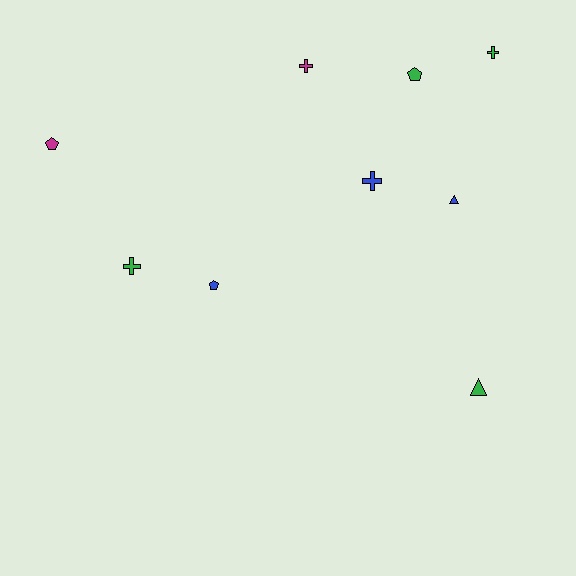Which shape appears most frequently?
Cross, with 4 objects.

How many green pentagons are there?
There is 1 green pentagon.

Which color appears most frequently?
Green, with 4 objects.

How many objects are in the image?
There are 9 objects.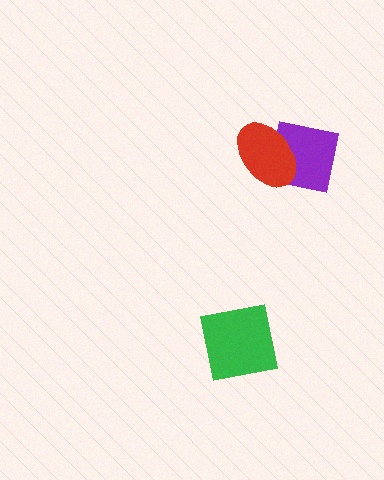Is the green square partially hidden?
No, no other shape covers it.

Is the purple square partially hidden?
Yes, it is partially covered by another shape.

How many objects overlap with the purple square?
1 object overlaps with the purple square.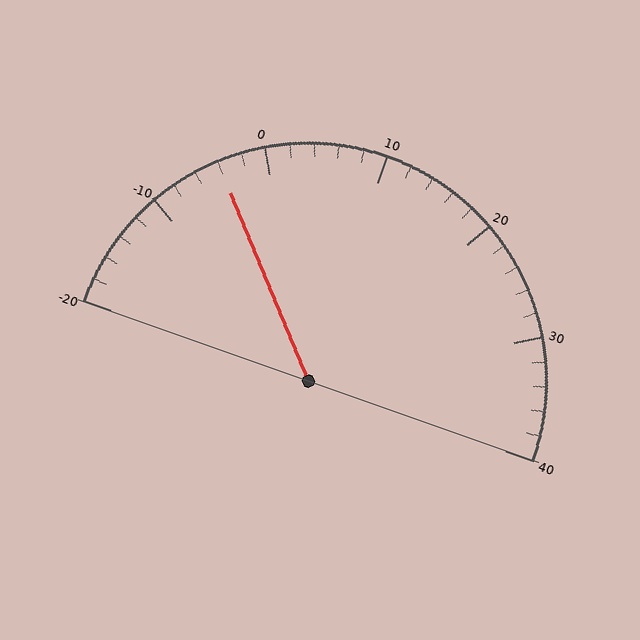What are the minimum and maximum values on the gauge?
The gauge ranges from -20 to 40.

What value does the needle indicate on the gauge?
The needle indicates approximately -4.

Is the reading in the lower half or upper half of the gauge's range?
The reading is in the lower half of the range (-20 to 40).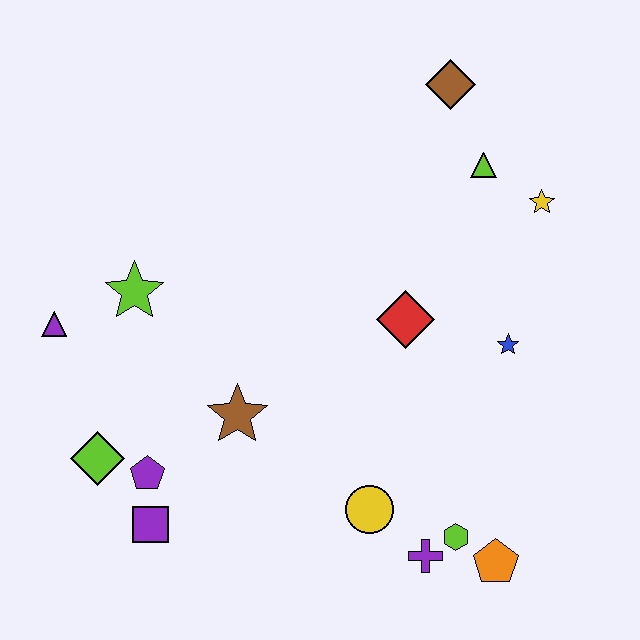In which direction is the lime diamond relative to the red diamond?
The lime diamond is to the left of the red diamond.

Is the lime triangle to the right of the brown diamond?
Yes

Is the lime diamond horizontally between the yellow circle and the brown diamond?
No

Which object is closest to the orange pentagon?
The lime hexagon is closest to the orange pentagon.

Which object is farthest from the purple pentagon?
The brown diamond is farthest from the purple pentagon.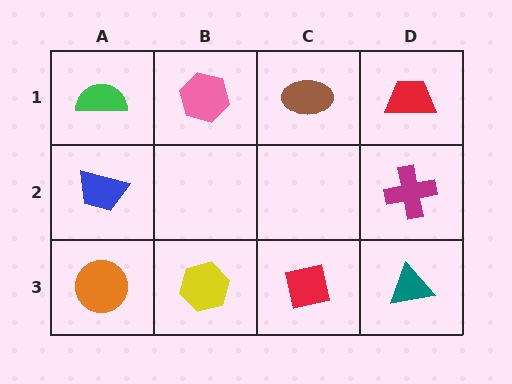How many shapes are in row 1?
4 shapes.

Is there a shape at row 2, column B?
No, that cell is empty.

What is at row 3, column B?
A yellow hexagon.